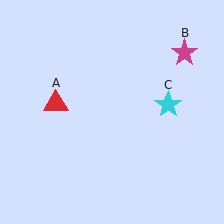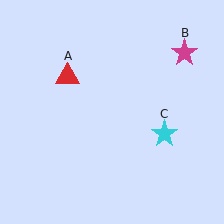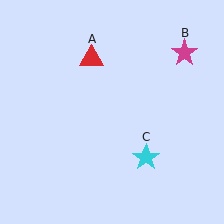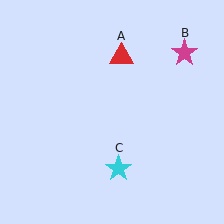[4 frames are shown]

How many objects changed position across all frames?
2 objects changed position: red triangle (object A), cyan star (object C).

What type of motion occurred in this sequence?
The red triangle (object A), cyan star (object C) rotated clockwise around the center of the scene.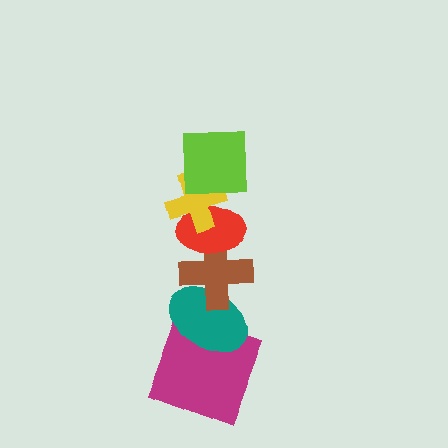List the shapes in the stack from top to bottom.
From top to bottom: the lime square, the yellow cross, the red ellipse, the brown cross, the teal ellipse, the magenta square.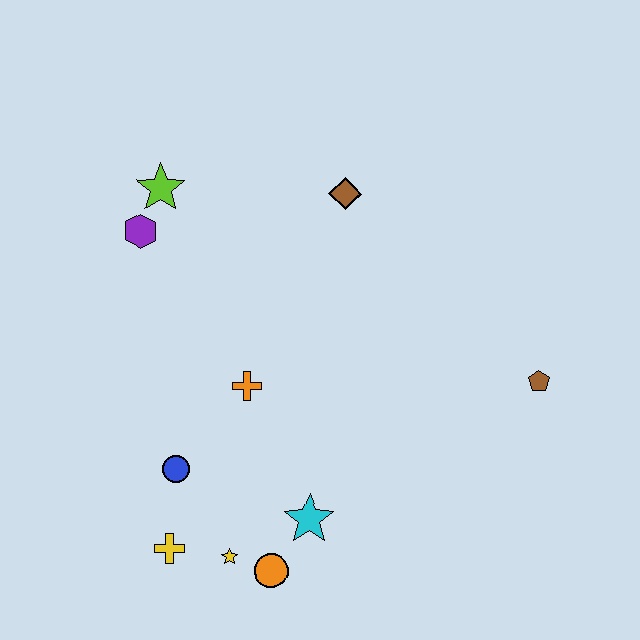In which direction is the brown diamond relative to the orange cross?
The brown diamond is above the orange cross.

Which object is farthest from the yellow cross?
The brown pentagon is farthest from the yellow cross.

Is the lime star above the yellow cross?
Yes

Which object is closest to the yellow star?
The orange circle is closest to the yellow star.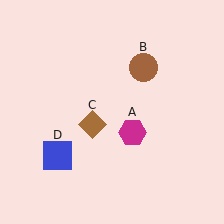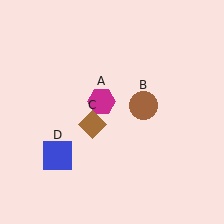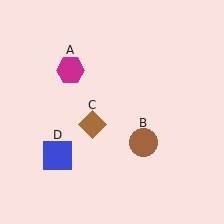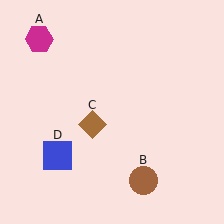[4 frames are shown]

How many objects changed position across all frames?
2 objects changed position: magenta hexagon (object A), brown circle (object B).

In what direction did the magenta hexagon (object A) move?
The magenta hexagon (object A) moved up and to the left.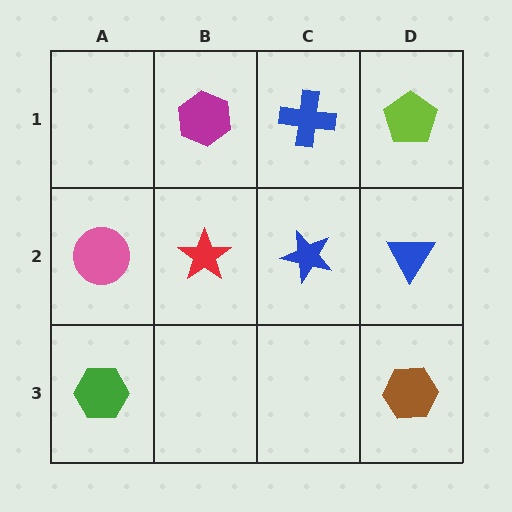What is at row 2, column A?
A pink circle.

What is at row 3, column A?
A green hexagon.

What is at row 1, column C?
A blue cross.